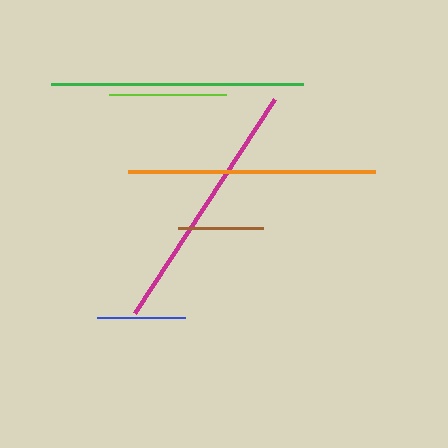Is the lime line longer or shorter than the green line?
The green line is longer than the lime line.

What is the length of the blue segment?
The blue segment is approximately 89 pixels long.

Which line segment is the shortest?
The brown line is the shortest at approximately 85 pixels.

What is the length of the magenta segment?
The magenta segment is approximately 255 pixels long.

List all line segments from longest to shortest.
From longest to shortest: magenta, green, orange, lime, blue, brown.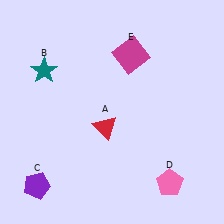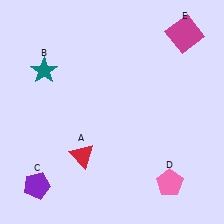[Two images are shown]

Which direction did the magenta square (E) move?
The magenta square (E) moved right.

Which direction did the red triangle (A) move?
The red triangle (A) moved down.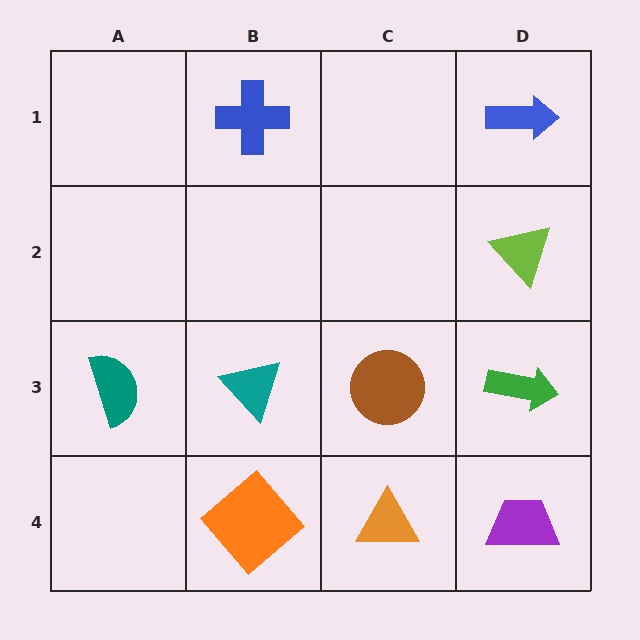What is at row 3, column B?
A teal triangle.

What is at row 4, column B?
An orange diamond.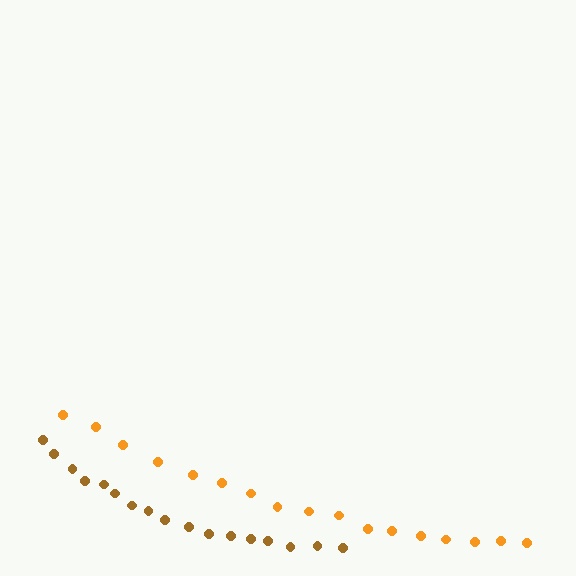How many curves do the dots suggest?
There are 2 distinct paths.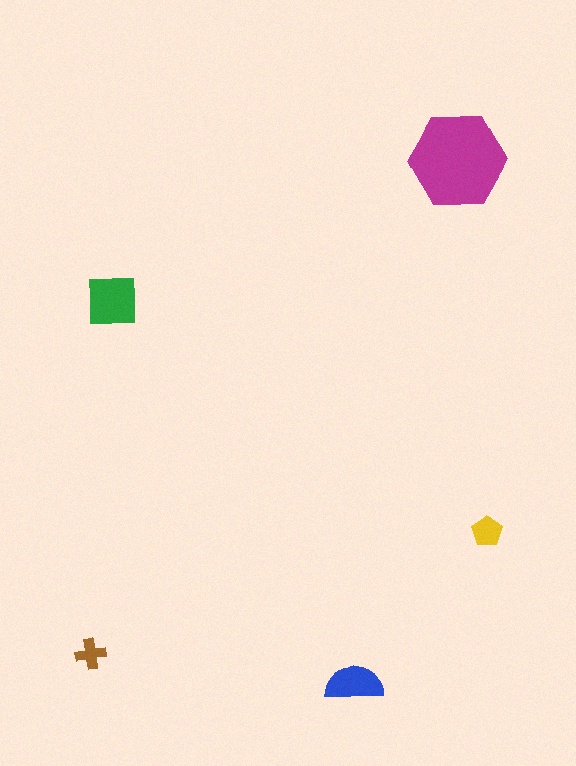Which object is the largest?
The magenta hexagon.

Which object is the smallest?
The brown cross.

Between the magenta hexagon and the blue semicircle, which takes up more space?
The magenta hexagon.